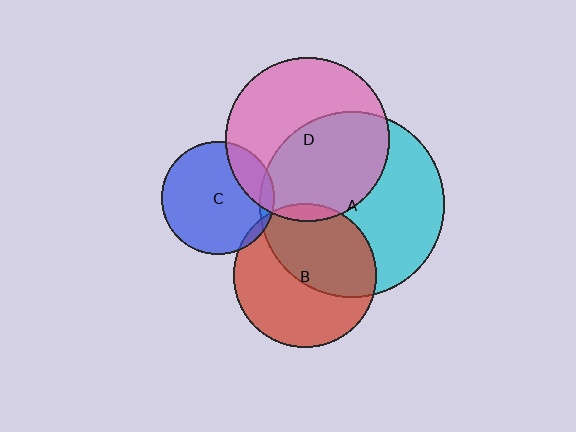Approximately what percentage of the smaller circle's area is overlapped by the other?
Approximately 5%.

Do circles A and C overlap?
Yes.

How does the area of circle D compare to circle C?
Approximately 2.1 times.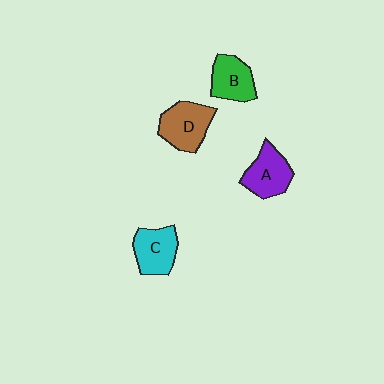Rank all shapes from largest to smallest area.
From largest to smallest: D (brown), A (purple), C (cyan), B (green).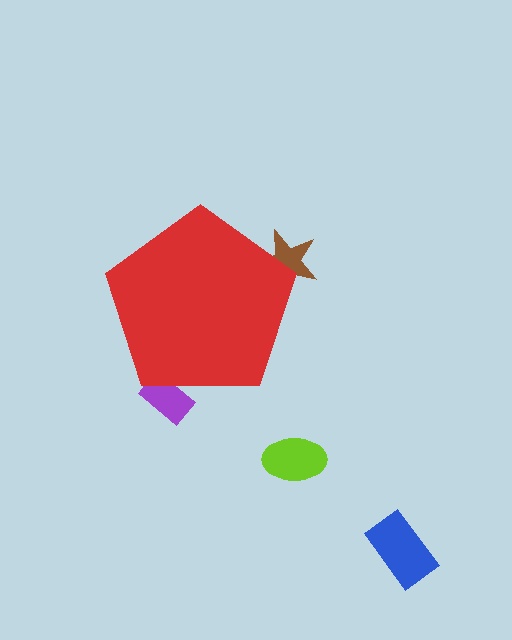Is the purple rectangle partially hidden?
Yes, the purple rectangle is partially hidden behind the red pentagon.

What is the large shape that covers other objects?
A red pentagon.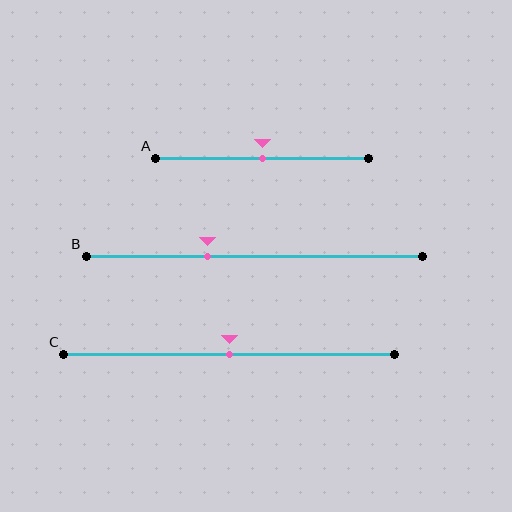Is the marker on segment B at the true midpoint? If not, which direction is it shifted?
No, the marker on segment B is shifted to the left by about 14% of the segment length.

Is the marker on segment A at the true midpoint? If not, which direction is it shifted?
Yes, the marker on segment A is at the true midpoint.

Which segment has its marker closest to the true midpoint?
Segment A has its marker closest to the true midpoint.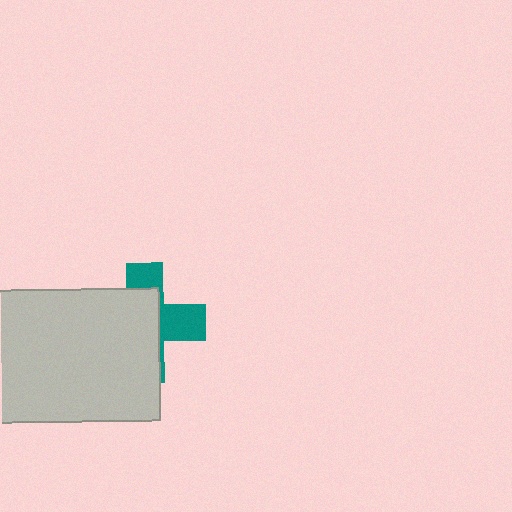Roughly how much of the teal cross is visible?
A small part of it is visible (roughly 37%).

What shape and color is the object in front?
The object in front is a light gray rectangle.